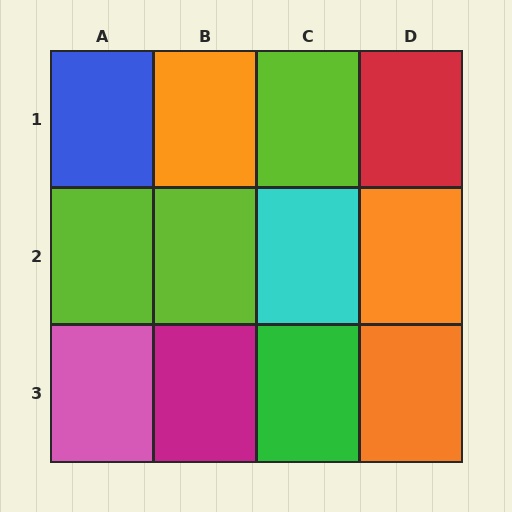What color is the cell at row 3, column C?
Green.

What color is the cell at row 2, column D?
Orange.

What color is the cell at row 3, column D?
Orange.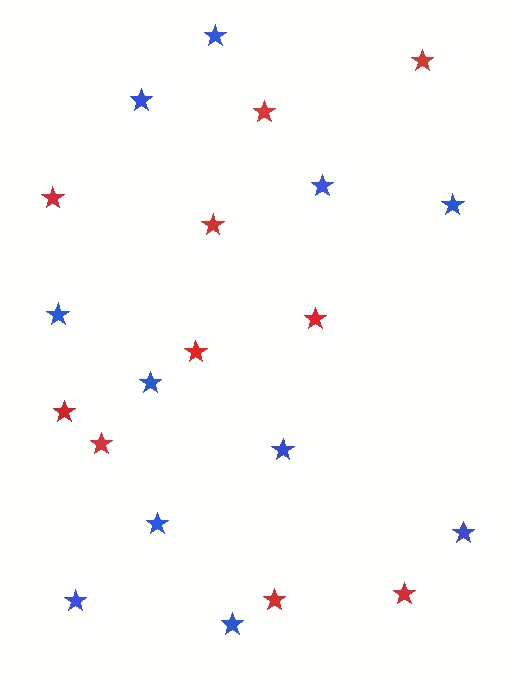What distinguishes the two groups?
There are 2 groups: one group of red stars (10) and one group of blue stars (11).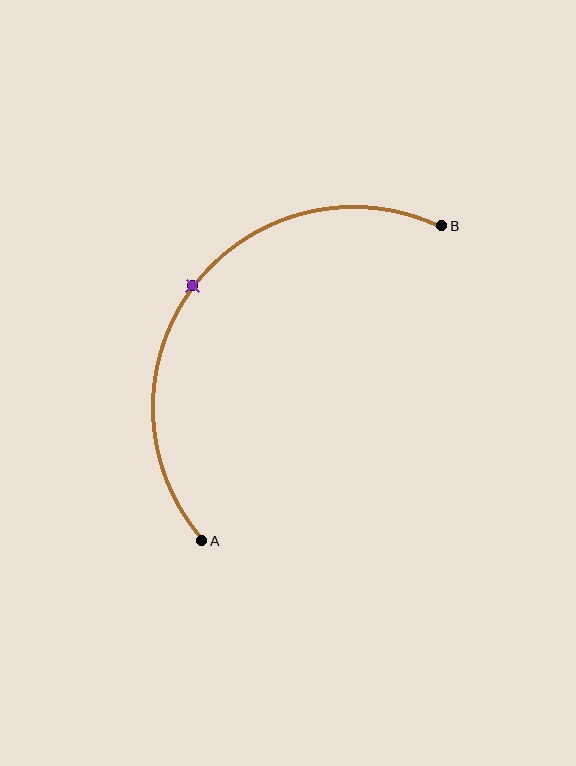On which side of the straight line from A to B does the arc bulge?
The arc bulges above and to the left of the straight line connecting A and B.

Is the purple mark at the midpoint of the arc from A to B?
Yes. The purple mark lies on the arc at equal arc-length from both A and B — it is the arc midpoint.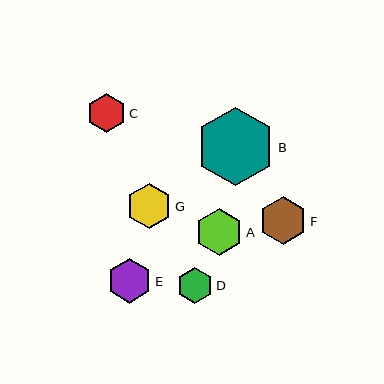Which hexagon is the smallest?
Hexagon D is the smallest with a size of approximately 36 pixels.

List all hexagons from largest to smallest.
From largest to smallest: B, F, A, G, E, C, D.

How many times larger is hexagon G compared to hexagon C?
Hexagon G is approximately 1.2 times the size of hexagon C.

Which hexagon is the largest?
Hexagon B is the largest with a size of approximately 79 pixels.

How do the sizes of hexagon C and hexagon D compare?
Hexagon C and hexagon D are approximately the same size.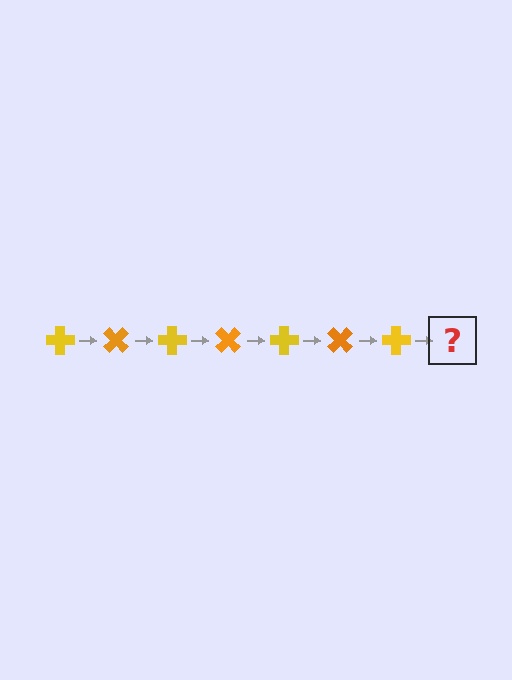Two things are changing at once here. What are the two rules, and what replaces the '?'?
The two rules are that it rotates 45 degrees each step and the color cycles through yellow and orange. The '?' should be an orange cross, rotated 315 degrees from the start.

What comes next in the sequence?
The next element should be an orange cross, rotated 315 degrees from the start.